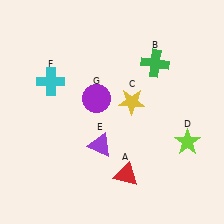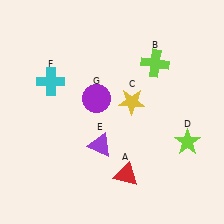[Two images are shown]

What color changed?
The cross (B) changed from green in Image 1 to lime in Image 2.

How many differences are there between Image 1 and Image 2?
There is 1 difference between the two images.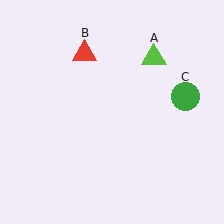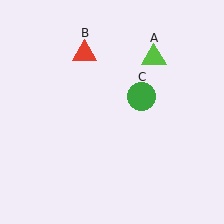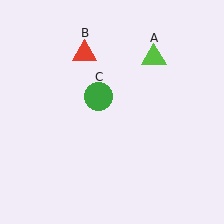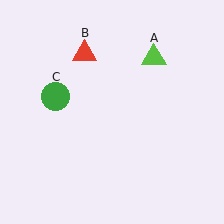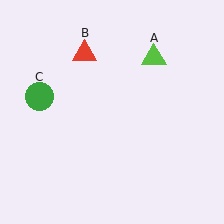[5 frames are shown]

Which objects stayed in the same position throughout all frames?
Lime triangle (object A) and red triangle (object B) remained stationary.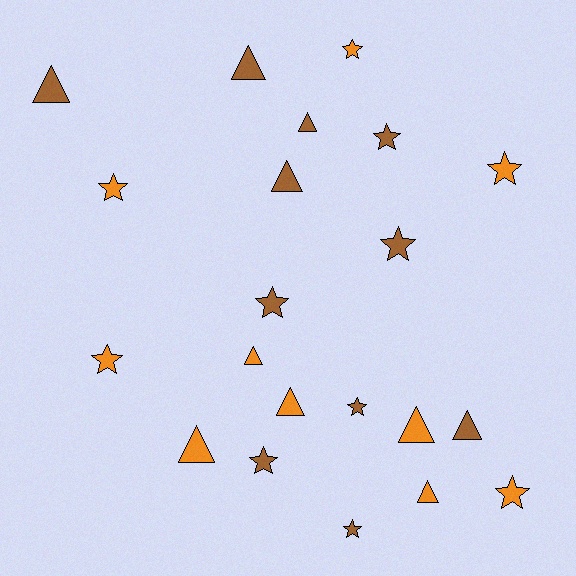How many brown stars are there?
There are 6 brown stars.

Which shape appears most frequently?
Star, with 11 objects.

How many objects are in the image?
There are 21 objects.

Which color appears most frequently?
Brown, with 11 objects.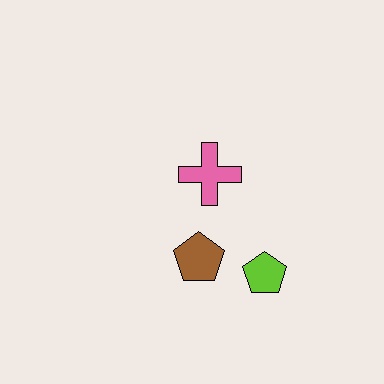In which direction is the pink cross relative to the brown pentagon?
The pink cross is above the brown pentagon.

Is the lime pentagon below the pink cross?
Yes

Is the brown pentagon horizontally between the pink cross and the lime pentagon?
No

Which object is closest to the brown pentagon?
The lime pentagon is closest to the brown pentagon.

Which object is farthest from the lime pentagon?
The pink cross is farthest from the lime pentagon.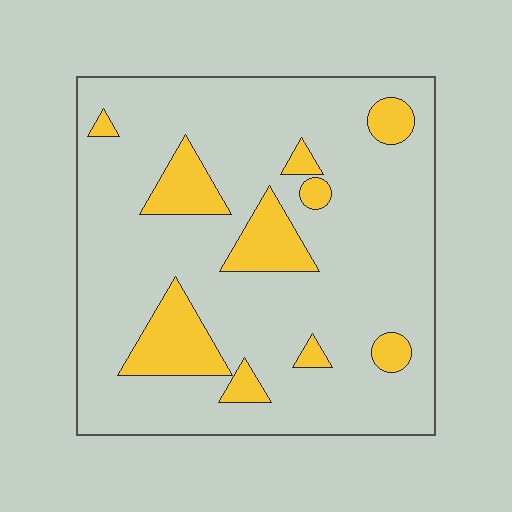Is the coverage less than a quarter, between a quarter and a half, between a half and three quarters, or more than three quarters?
Less than a quarter.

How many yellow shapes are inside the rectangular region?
10.